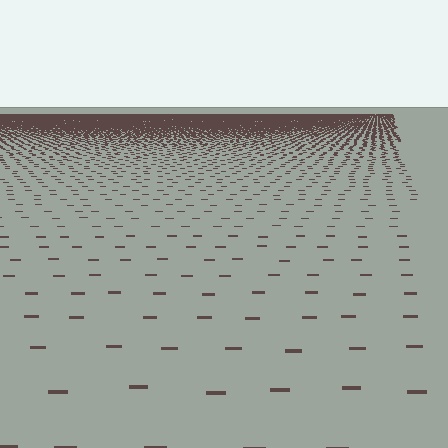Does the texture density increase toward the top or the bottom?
Density increases toward the top.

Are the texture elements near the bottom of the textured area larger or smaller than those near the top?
Larger. Near the bottom, elements are closer to the viewer and appear at a bigger on-screen size.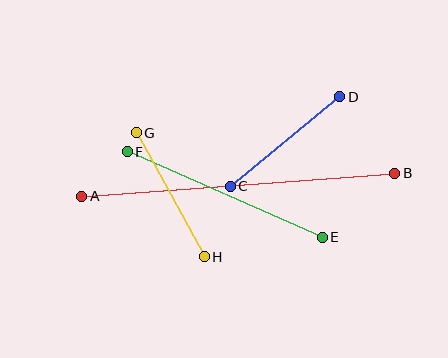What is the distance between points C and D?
The distance is approximately 141 pixels.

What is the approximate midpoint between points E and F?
The midpoint is at approximately (225, 195) pixels.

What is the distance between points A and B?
The distance is approximately 314 pixels.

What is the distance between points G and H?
The distance is approximately 141 pixels.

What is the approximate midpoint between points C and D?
The midpoint is at approximately (285, 141) pixels.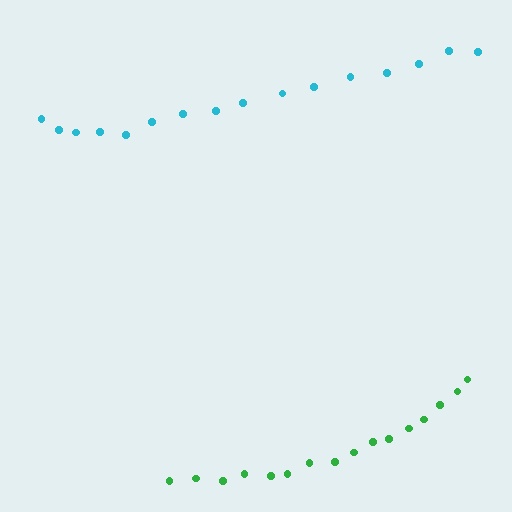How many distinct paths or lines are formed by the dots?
There are 2 distinct paths.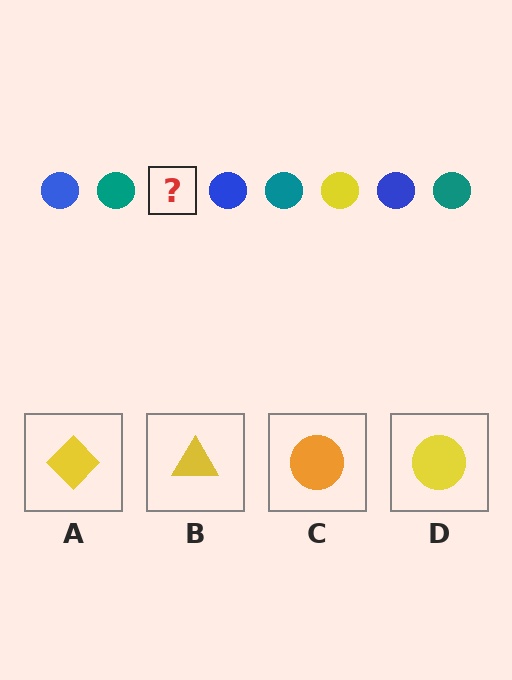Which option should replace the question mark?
Option D.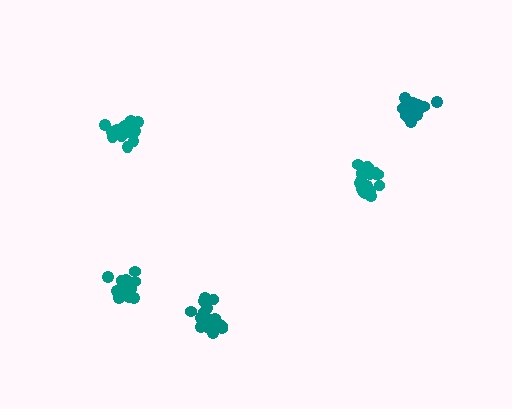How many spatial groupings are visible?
There are 5 spatial groupings.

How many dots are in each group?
Group 1: 18 dots, Group 2: 20 dots, Group 3: 17 dots, Group 4: 18 dots, Group 5: 19 dots (92 total).